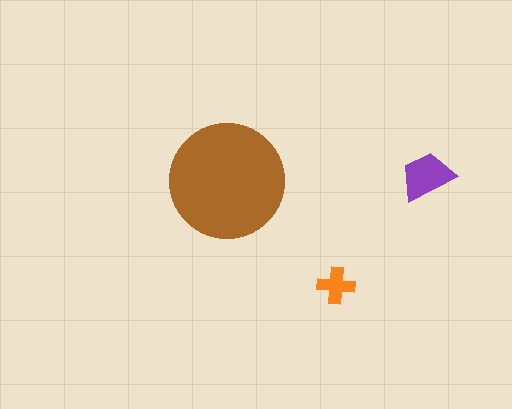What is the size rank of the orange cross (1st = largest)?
3rd.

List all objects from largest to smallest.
The brown circle, the purple trapezoid, the orange cross.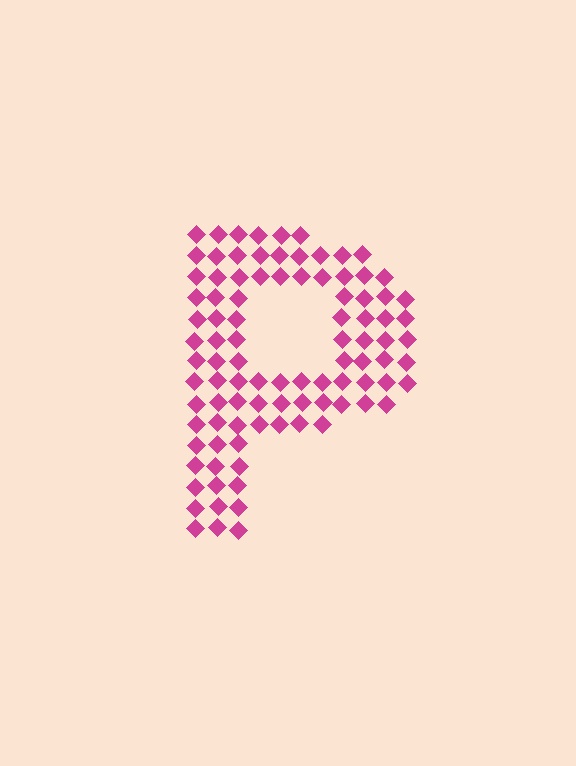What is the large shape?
The large shape is the letter P.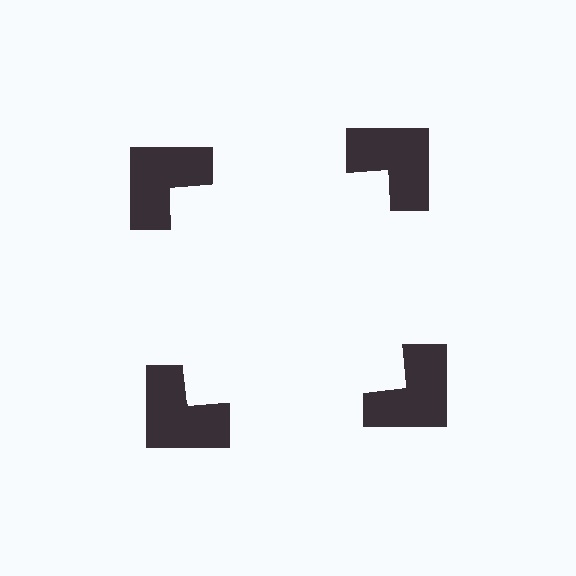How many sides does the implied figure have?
4 sides.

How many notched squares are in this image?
There are 4 — one at each vertex of the illusory square.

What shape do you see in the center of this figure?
An illusory square — its edges are inferred from the aligned wedge cuts in the notched squares, not physically drawn.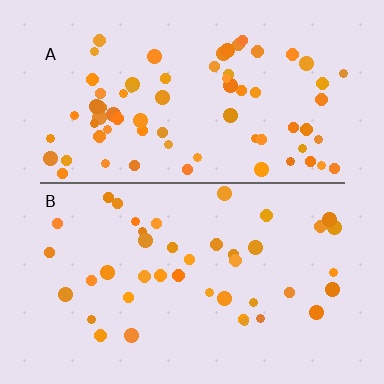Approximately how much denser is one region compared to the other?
Approximately 1.7× — region A over region B.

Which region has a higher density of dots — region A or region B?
A (the top).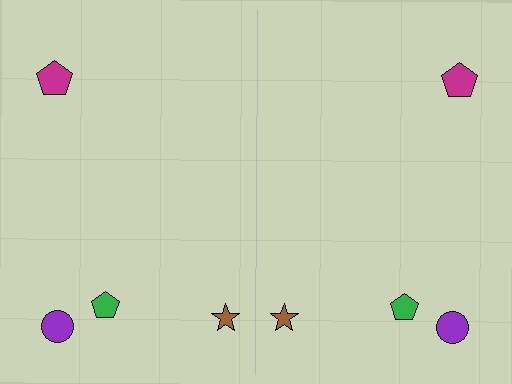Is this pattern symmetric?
Yes, this pattern has bilateral (reflection) symmetry.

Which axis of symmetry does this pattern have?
The pattern has a vertical axis of symmetry running through the center of the image.